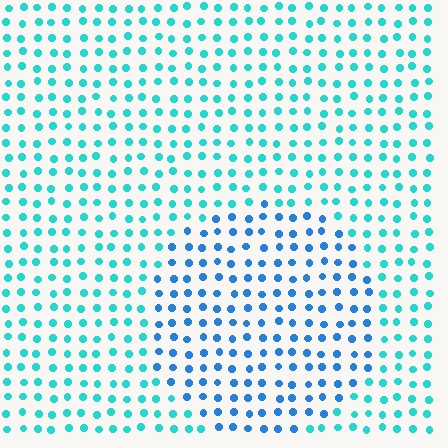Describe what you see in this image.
The image is filled with small cyan elements in a uniform arrangement. A circle-shaped region is visible where the elements are tinted to a slightly different hue, forming a subtle color boundary.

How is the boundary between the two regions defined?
The boundary is defined purely by a slight shift in hue (about 33 degrees). Spacing, size, and orientation are identical on both sides.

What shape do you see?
I see a circle.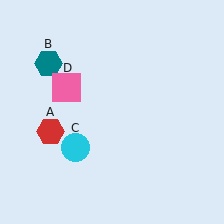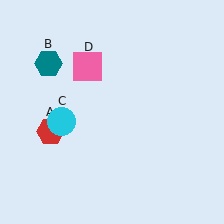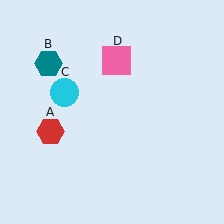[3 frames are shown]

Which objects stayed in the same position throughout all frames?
Red hexagon (object A) and teal hexagon (object B) remained stationary.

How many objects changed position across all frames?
2 objects changed position: cyan circle (object C), pink square (object D).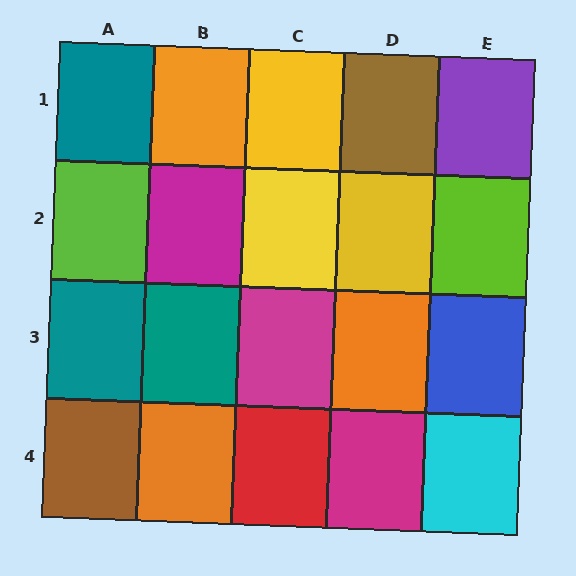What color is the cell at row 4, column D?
Magenta.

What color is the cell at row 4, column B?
Orange.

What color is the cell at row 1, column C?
Yellow.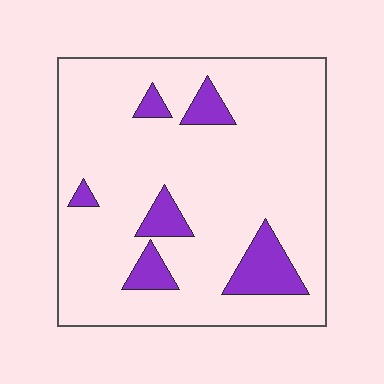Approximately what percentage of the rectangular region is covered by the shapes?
Approximately 15%.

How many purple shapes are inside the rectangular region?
6.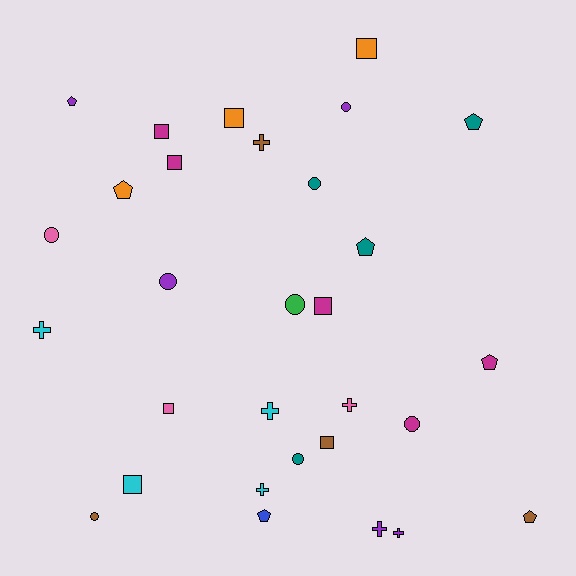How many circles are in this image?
There are 8 circles.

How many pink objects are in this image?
There are 3 pink objects.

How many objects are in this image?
There are 30 objects.